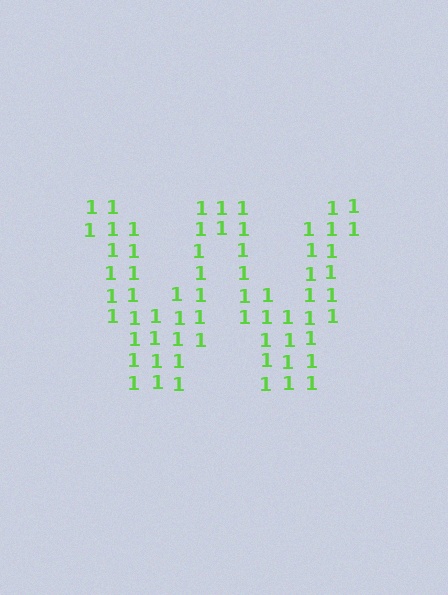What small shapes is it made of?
It is made of small digit 1's.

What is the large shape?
The large shape is the letter W.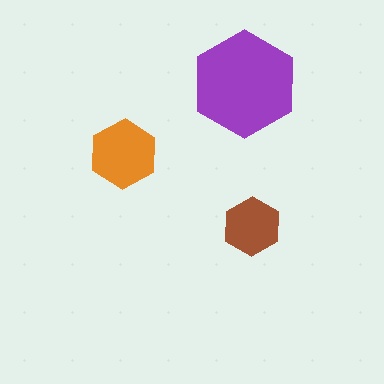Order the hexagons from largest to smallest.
the purple one, the orange one, the brown one.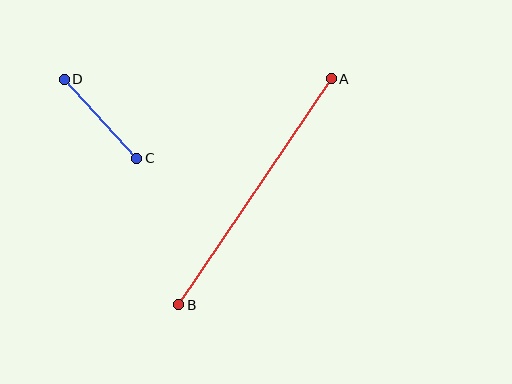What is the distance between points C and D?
The distance is approximately 107 pixels.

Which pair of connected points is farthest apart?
Points A and B are farthest apart.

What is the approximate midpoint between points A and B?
The midpoint is at approximately (255, 192) pixels.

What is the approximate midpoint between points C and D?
The midpoint is at approximately (100, 119) pixels.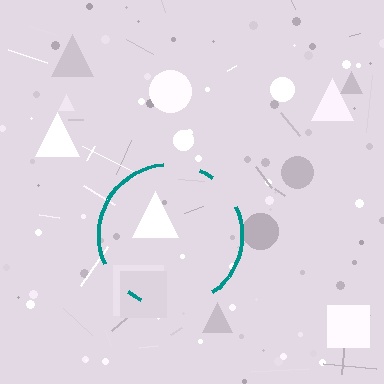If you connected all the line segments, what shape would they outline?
They would outline a circle.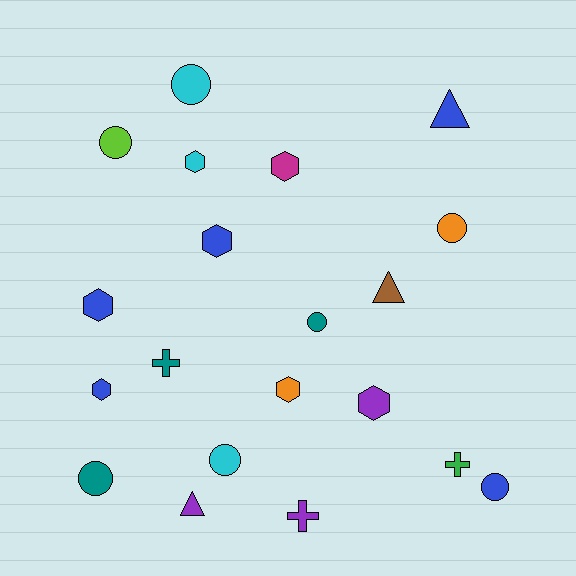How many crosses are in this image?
There are 3 crosses.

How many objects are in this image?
There are 20 objects.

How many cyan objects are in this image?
There are 3 cyan objects.